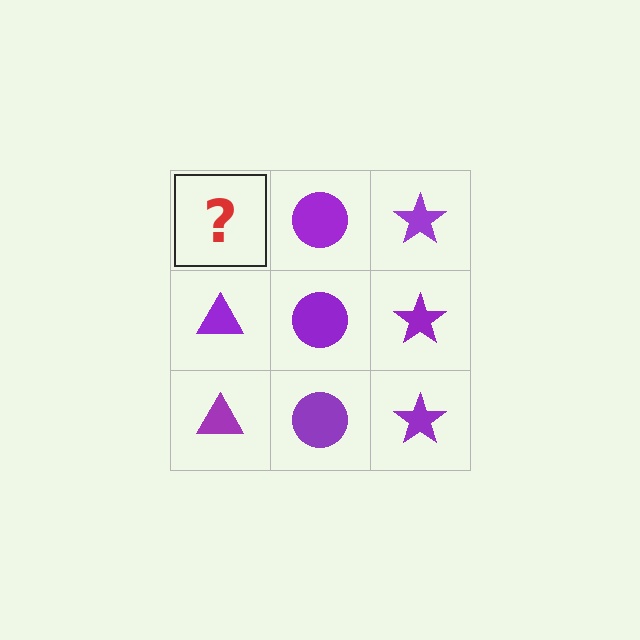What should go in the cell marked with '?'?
The missing cell should contain a purple triangle.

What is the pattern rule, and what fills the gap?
The rule is that each column has a consistent shape. The gap should be filled with a purple triangle.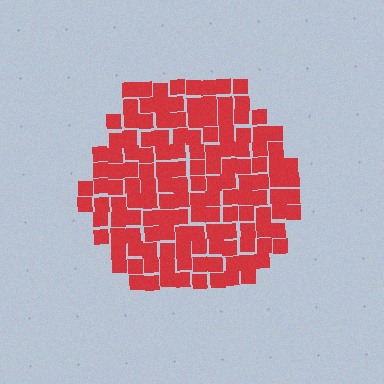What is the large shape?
The large shape is a hexagon.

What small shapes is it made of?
It is made of small squares.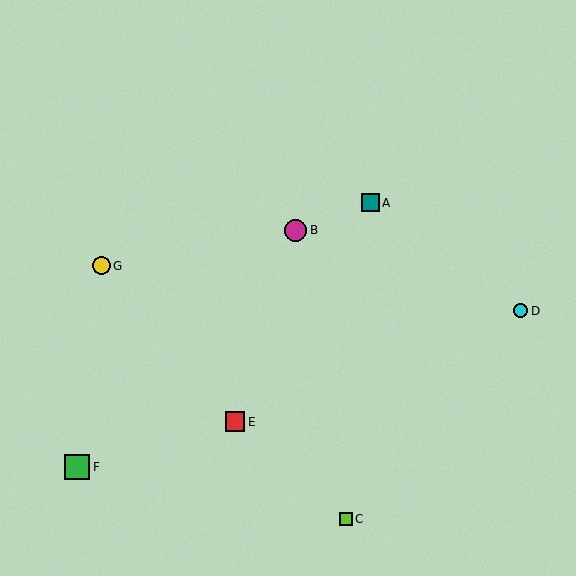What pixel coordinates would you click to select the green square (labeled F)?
Click at (77, 467) to select the green square F.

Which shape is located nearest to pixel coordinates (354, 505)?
The lime square (labeled C) at (346, 519) is nearest to that location.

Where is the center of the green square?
The center of the green square is at (77, 467).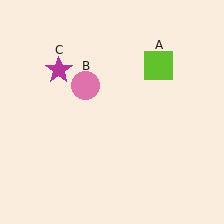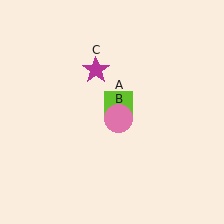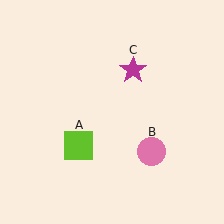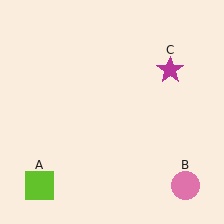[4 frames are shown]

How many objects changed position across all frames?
3 objects changed position: lime square (object A), pink circle (object B), magenta star (object C).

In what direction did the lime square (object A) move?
The lime square (object A) moved down and to the left.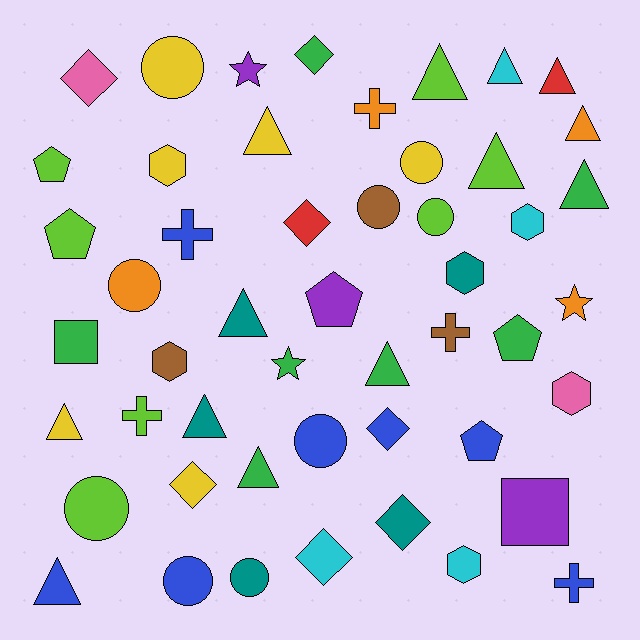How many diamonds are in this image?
There are 7 diamonds.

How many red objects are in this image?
There are 2 red objects.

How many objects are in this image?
There are 50 objects.